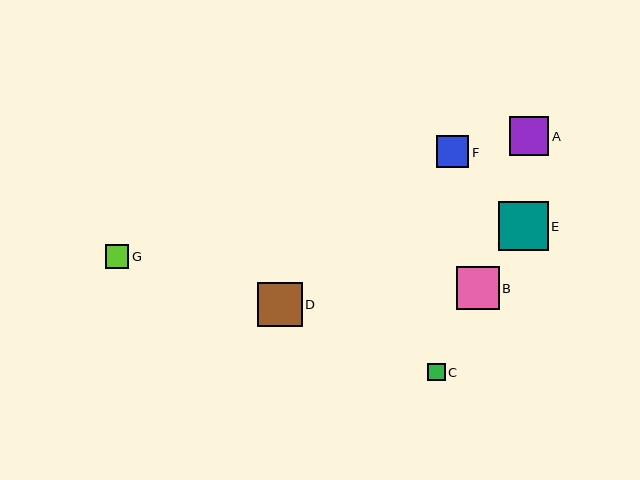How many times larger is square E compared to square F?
Square E is approximately 1.6 times the size of square F.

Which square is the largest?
Square E is the largest with a size of approximately 50 pixels.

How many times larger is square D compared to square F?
Square D is approximately 1.4 times the size of square F.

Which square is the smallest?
Square C is the smallest with a size of approximately 17 pixels.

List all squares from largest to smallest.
From largest to smallest: E, D, B, A, F, G, C.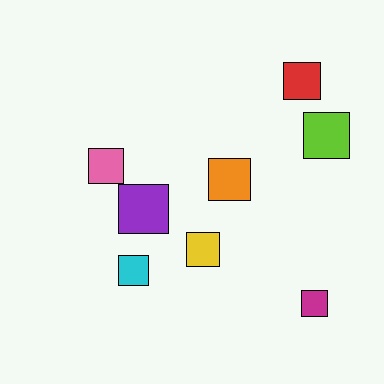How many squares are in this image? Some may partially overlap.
There are 8 squares.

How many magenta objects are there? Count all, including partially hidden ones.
There is 1 magenta object.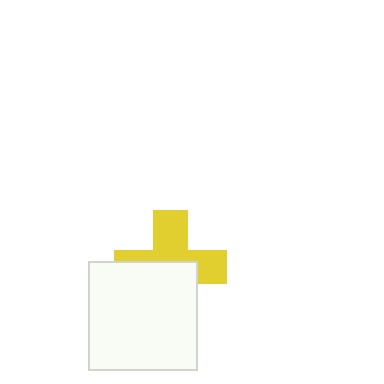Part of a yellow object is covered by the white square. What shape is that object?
It is a cross.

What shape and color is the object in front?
The object in front is a white square.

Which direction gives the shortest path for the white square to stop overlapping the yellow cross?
Moving down gives the shortest separation.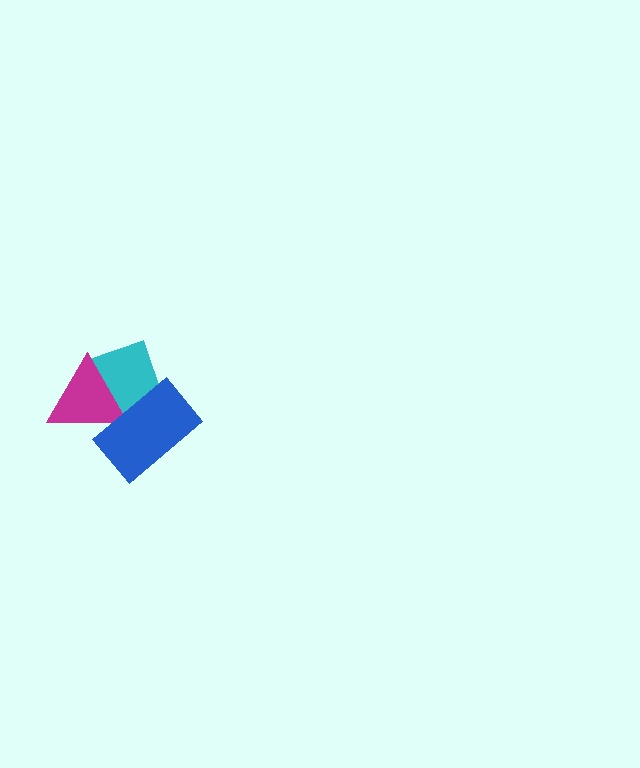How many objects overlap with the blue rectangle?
2 objects overlap with the blue rectangle.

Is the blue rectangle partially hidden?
No, no other shape covers it.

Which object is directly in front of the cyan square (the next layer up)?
The magenta triangle is directly in front of the cyan square.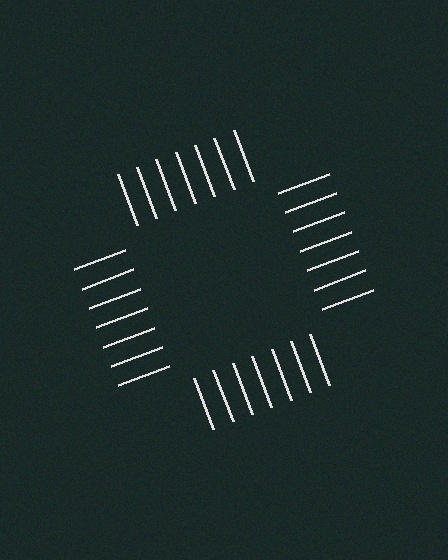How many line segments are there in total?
28 — 7 along each of the 4 edges.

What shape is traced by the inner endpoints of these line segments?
An illusory square — the line segments terminate on its edges but no continuous stroke is drawn.